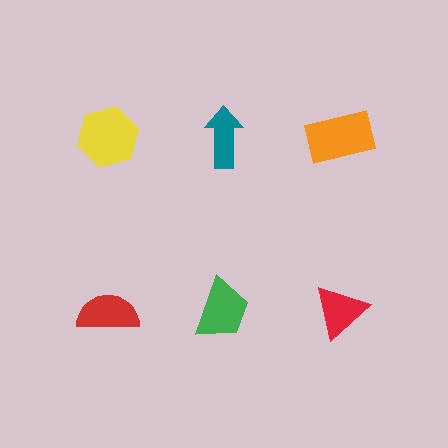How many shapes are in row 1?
3 shapes.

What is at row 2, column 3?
A red triangle.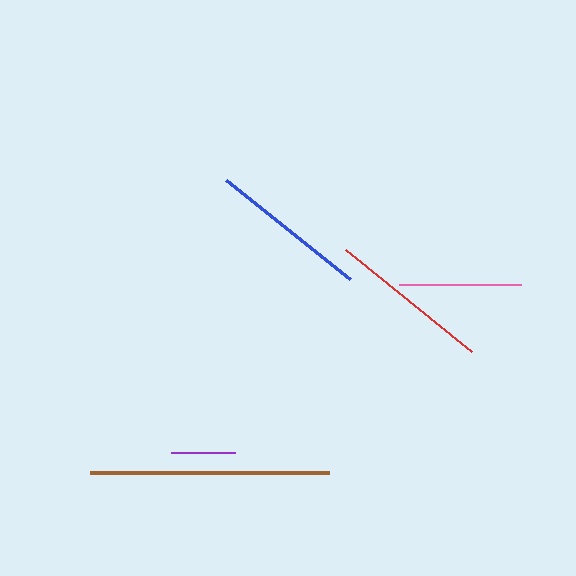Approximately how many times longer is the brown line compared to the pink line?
The brown line is approximately 2.0 times the length of the pink line.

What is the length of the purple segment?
The purple segment is approximately 64 pixels long.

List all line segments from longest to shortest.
From longest to shortest: brown, red, blue, pink, purple.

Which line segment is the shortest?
The purple line is the shortest at approximately 64 pixels.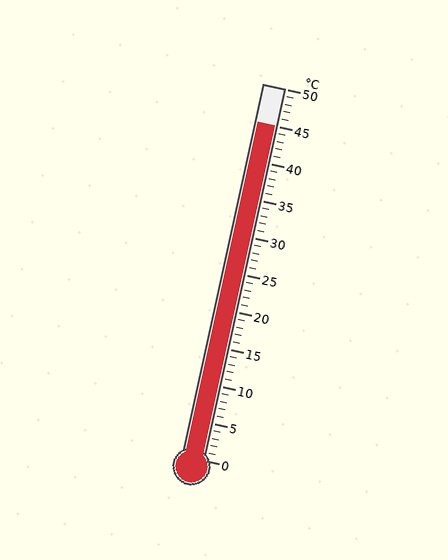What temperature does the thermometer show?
The thermometer shows approximately 45°C.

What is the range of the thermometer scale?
The thermometer scale ranges from 0°C to 50°C.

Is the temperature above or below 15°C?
The temperature is above 15°C.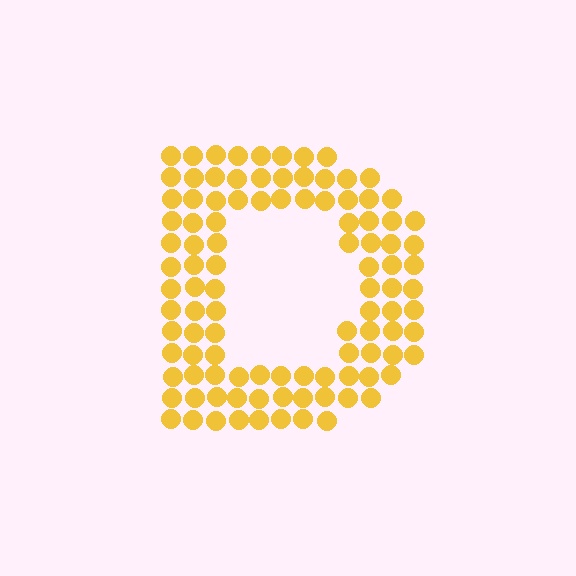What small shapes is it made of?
It is made of small circles.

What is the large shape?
The large shape is the letter D.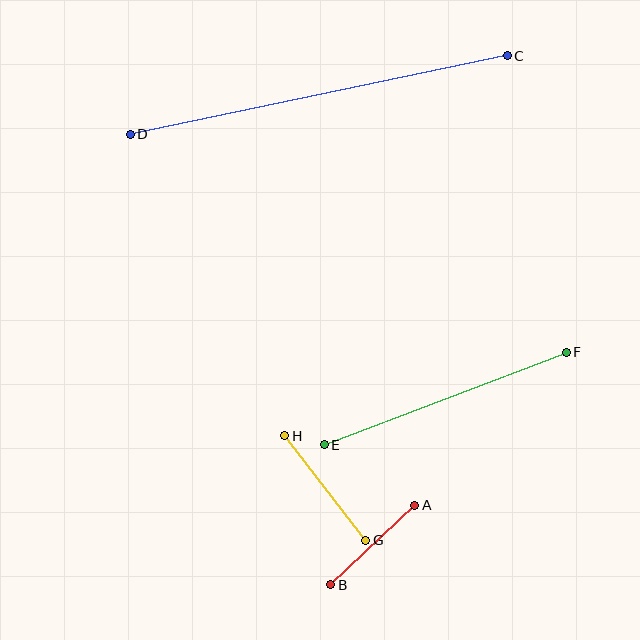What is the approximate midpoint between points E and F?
The midpoint is at approximately (445, 399) pixels.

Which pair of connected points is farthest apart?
Points C and D are farthest apart.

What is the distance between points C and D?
The distance is approximately 385 pixels.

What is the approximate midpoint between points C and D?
The midpoint is at approximately (319, 95) pixels.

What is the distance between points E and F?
The distance is approximately 259 pixels.